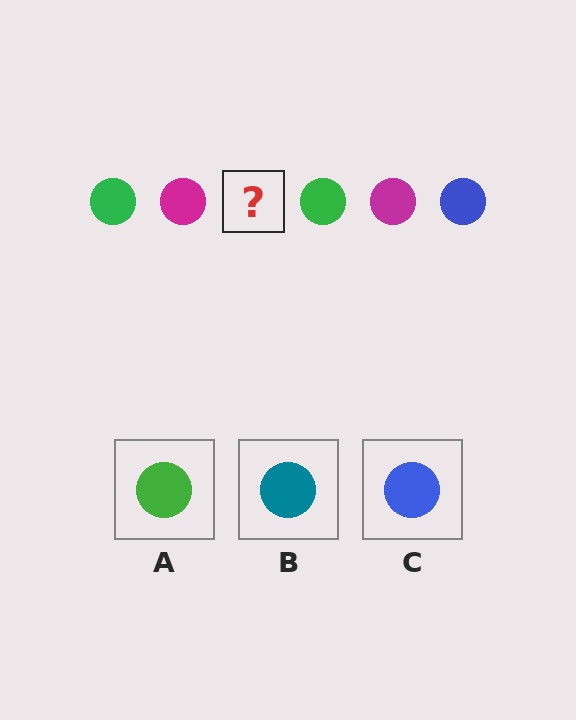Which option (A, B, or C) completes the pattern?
C.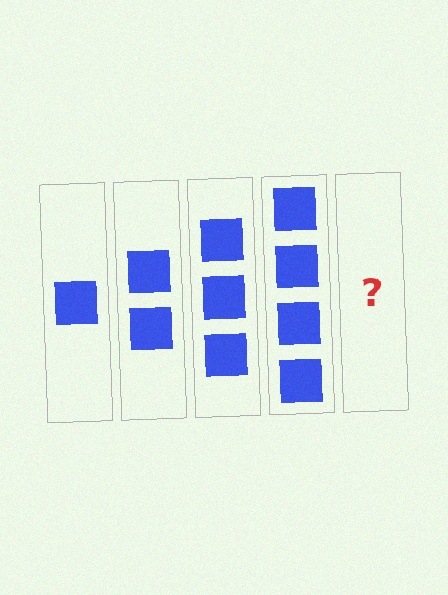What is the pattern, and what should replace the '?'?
The pattern is that each step adds one more square. The '?' should be 5 squares.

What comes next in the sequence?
The next element should be 5 squares.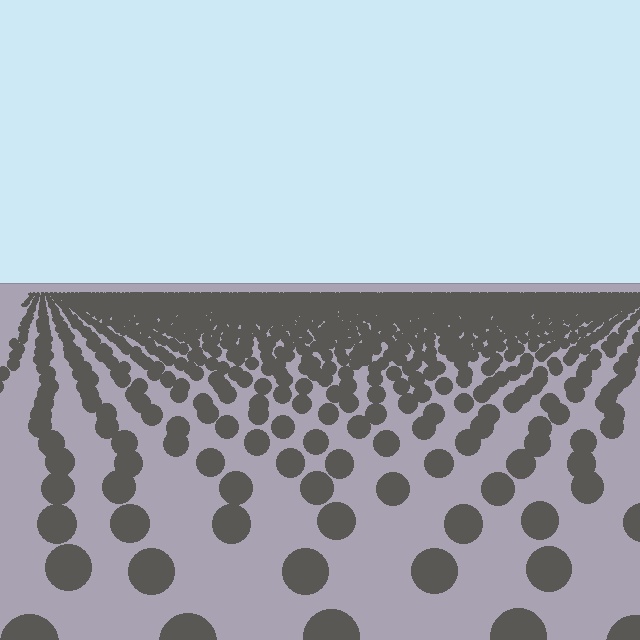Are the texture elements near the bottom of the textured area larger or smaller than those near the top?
Larger. Near the bottom, elements are closer to the viewer and appear at a bigger on-screen size.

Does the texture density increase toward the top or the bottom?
Density increases toward the top.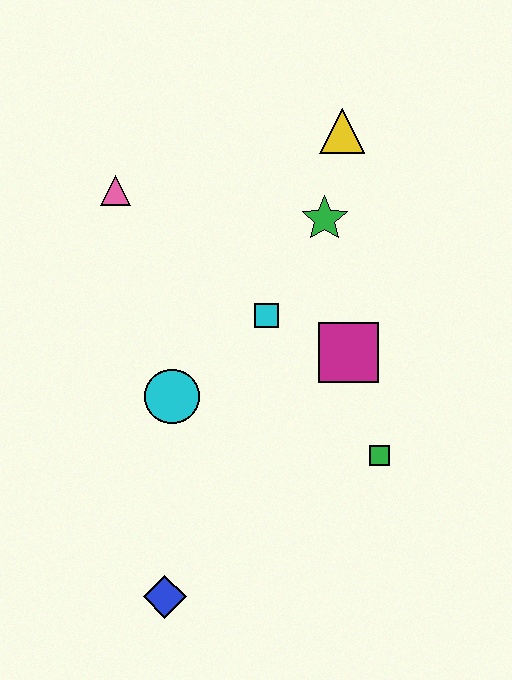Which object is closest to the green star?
The yellow triangle is closest to the green star.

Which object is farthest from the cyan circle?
The yellow triangle is farthest from the cyan circle.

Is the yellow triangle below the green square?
No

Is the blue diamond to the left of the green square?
Yes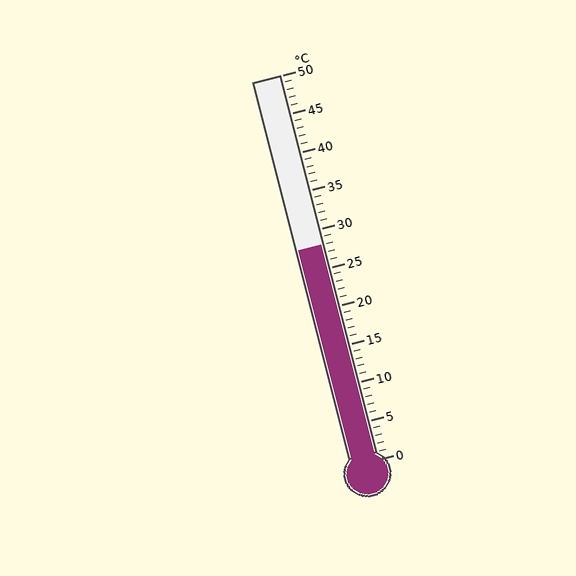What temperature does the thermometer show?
The thermometer shows approximately 28°C.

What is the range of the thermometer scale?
The thermometer scale ranges from 0°C to 50°C.